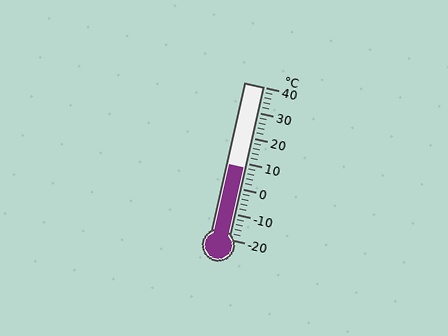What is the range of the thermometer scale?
The thermometer scale ranges from -20°C to 40°C.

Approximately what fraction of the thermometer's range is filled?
The thermometer is filled to approximately 45% of its range.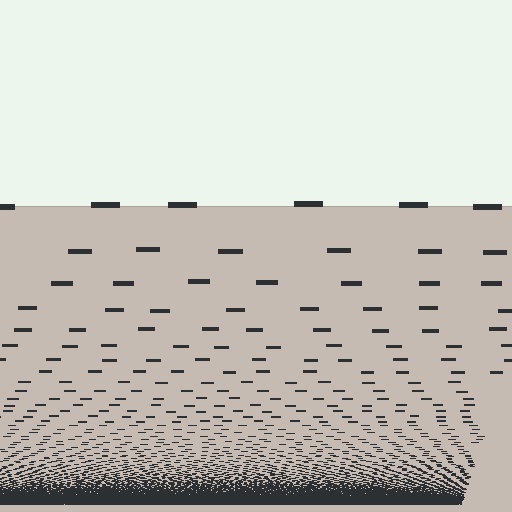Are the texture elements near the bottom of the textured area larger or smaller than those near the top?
Smaller. The gradient is inverted — elements near the bottom are smaller and denser.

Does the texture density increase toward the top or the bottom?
Density increases toward the bottom.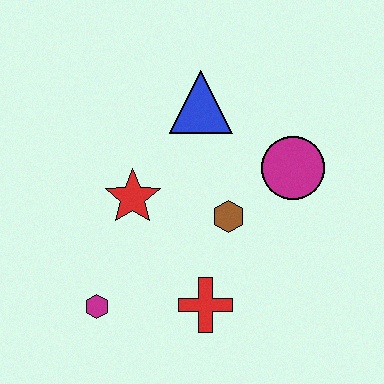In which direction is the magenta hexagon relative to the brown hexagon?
The magenta hexagon is to the left of the brown hexagon.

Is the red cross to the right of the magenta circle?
No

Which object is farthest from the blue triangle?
The magenta hexagon is farthest from the blue triangle.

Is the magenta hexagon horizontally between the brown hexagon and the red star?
No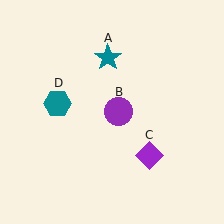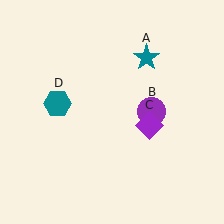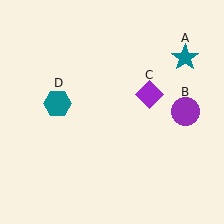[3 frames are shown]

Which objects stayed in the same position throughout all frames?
Teal hexagon (object D) remained stationary.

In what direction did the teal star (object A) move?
The teal star (object A) moved right.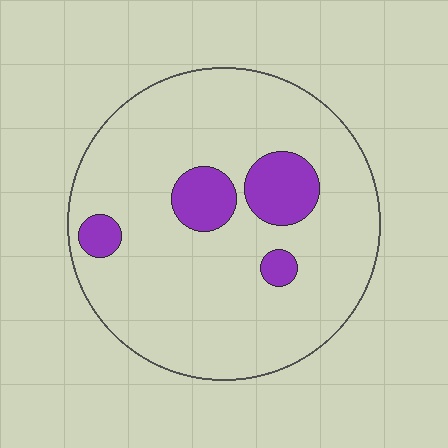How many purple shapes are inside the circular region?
4.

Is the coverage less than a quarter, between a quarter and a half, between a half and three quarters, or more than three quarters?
Less than a quarter.